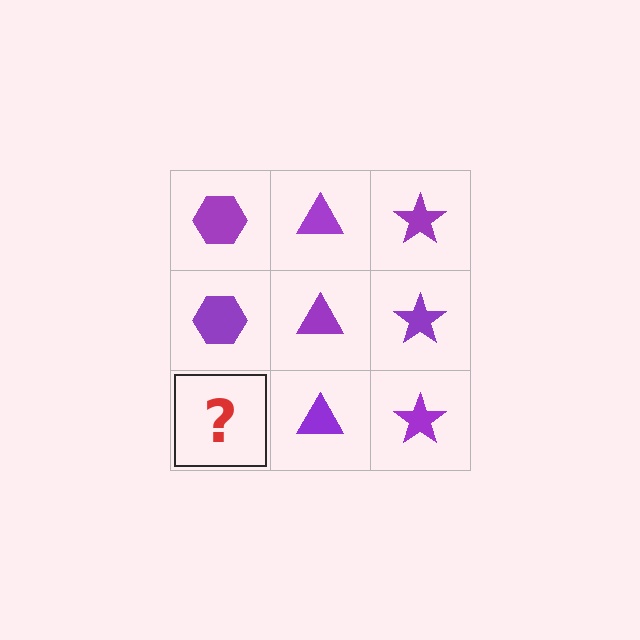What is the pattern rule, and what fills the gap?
The rule is that each column has a consistent shape. The gap should be filled with a purple hexagon.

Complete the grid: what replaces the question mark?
The question mark should be replaced with a purple hexagon.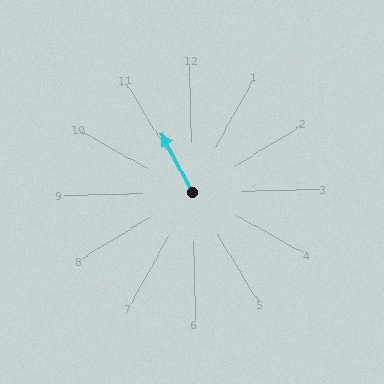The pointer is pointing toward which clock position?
Roughly 11 o'clock.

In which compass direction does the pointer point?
Northwest.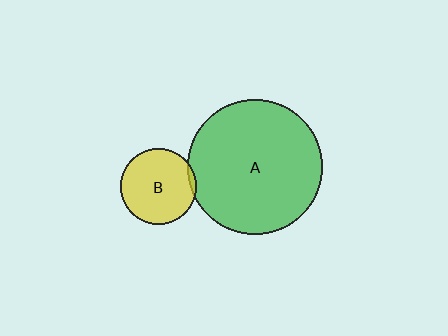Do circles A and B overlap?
Yes.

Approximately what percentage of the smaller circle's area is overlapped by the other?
Approximately 5%.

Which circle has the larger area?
Circle A (green).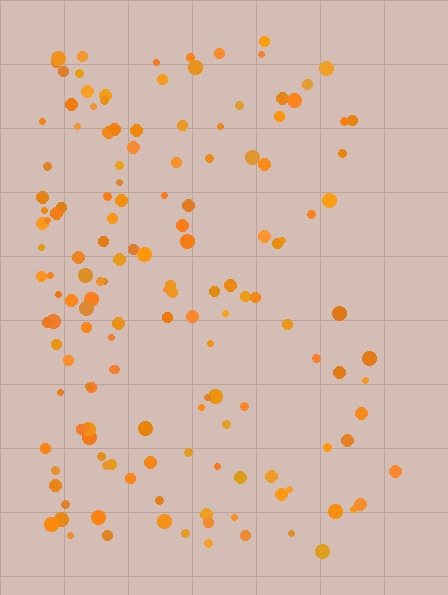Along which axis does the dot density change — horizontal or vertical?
Horizontal.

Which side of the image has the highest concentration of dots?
The left.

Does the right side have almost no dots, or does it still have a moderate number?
Still a moderate number, just noticeably fewer than the left.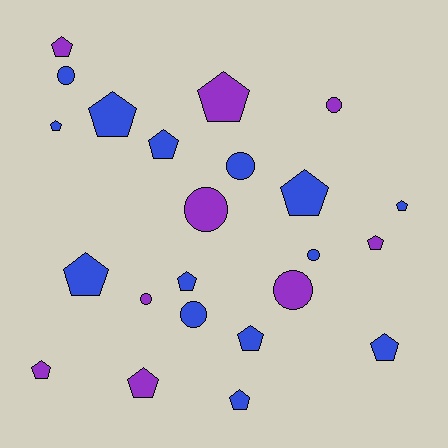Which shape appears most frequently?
Pentagon, with 15 objects.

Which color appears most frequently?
Blue, with 14 objects.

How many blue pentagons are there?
There are 10 blue pentagons.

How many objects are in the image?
There are 23 objects.